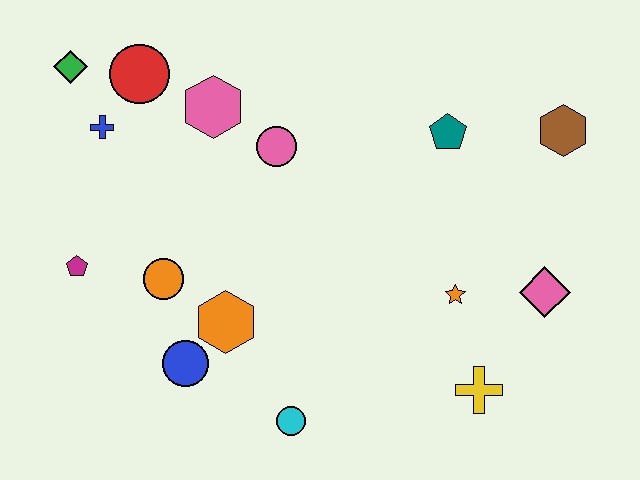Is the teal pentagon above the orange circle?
Yes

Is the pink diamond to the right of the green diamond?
Yes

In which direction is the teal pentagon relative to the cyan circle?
The teal pentagon is above the cyan circle.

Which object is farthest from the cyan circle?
The green diamond is farthest from the cyan circle.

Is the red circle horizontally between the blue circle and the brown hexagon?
No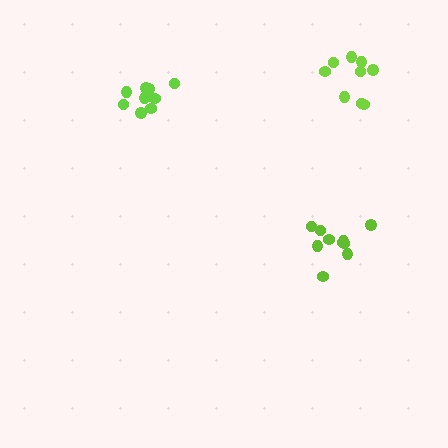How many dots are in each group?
Group 1: 10 dots, Group 2: 10 dots, Group 3: 9 dots (29 total).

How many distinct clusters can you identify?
There are 3 distinct clusters.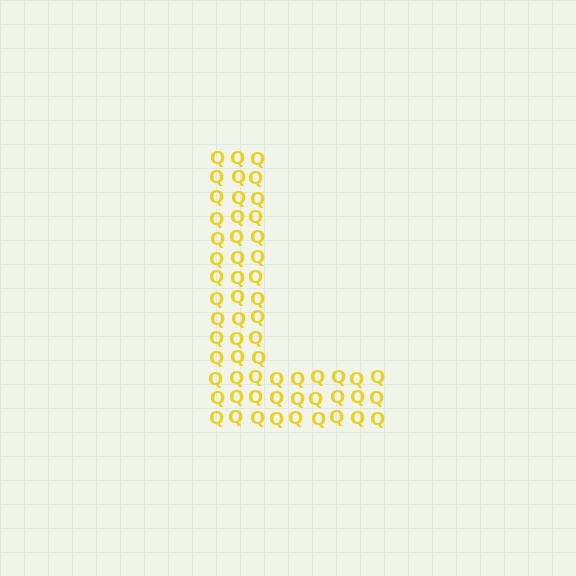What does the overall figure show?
The overall figure shows the letter L.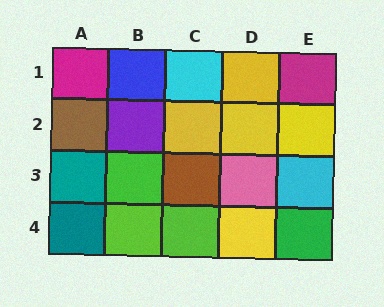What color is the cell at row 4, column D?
Yellow.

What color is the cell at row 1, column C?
Cyan.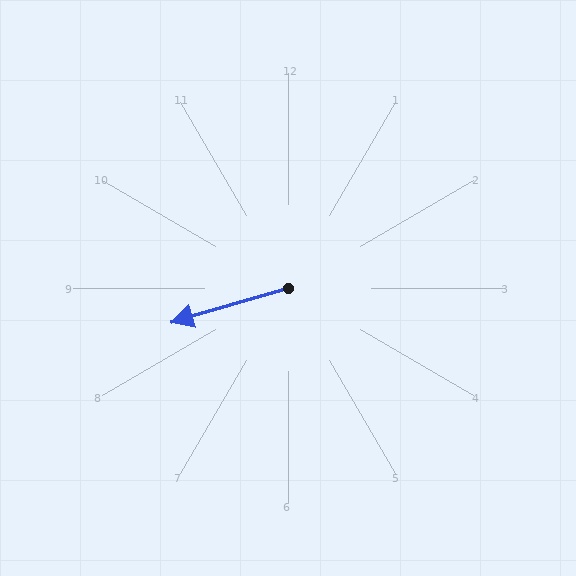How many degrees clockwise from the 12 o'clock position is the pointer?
Approximately 254 degrees.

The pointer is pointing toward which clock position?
Roughly 8 o'clock.